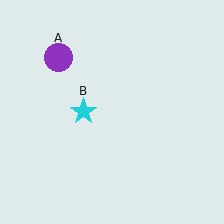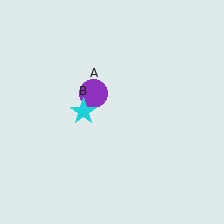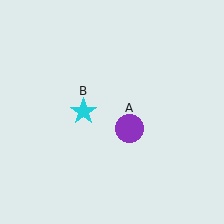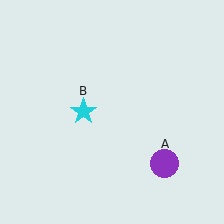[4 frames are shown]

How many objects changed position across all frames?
1 object changed position: purple circle (object A).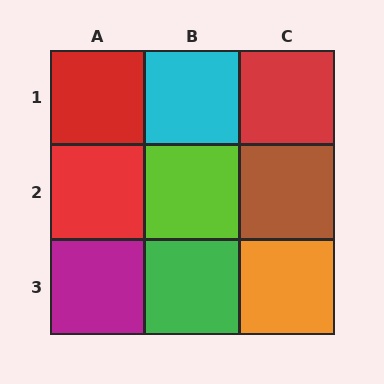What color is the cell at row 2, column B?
Lime.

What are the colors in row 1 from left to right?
Red, cyan, red.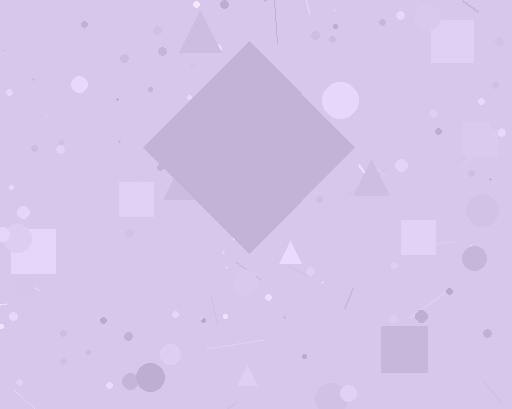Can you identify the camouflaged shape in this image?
The camouflaged shape is a diamond.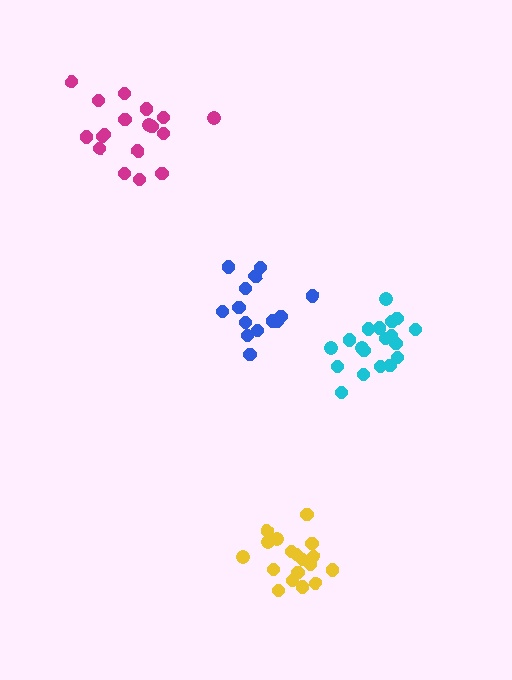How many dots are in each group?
Group 1: 19 dots, Group 2: 14 dots, Group 3: 18 dots, Group 4: 19 dots (70 total).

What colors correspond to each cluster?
The clusters are colored: magenta, blue, yellow, cyan.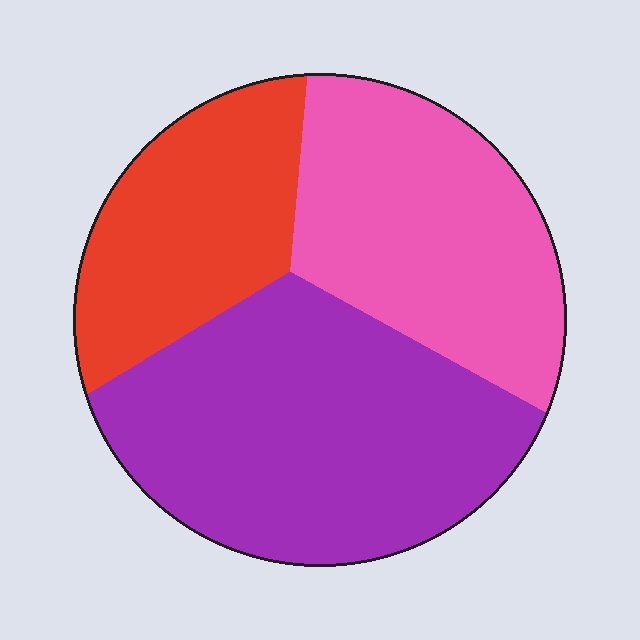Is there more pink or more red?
Pink.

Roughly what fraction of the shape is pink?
Pink takes up between a sixth and a third of the shape.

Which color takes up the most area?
Purple, at roughly 45%.